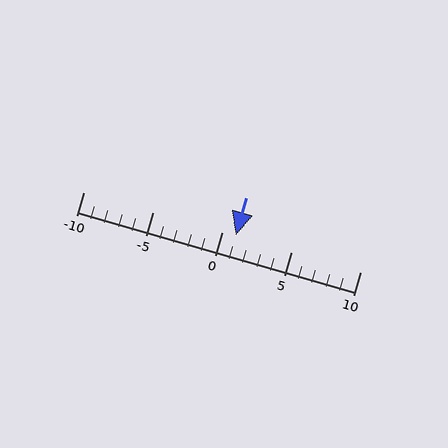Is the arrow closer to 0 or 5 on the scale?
The arrow is closer to 0.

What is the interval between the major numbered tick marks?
The major tick marks are spaced 5 units apart.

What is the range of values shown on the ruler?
The ruler shows values from -10 to 10.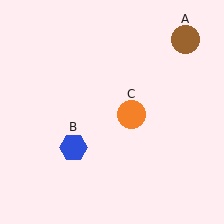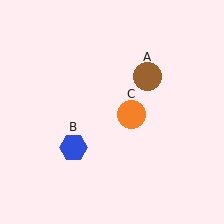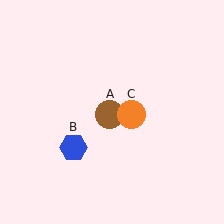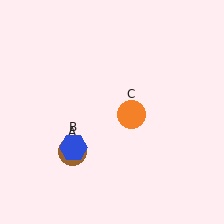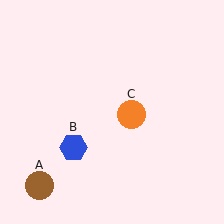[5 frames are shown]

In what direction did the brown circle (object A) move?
The brown circle (object A) moved down and to the left.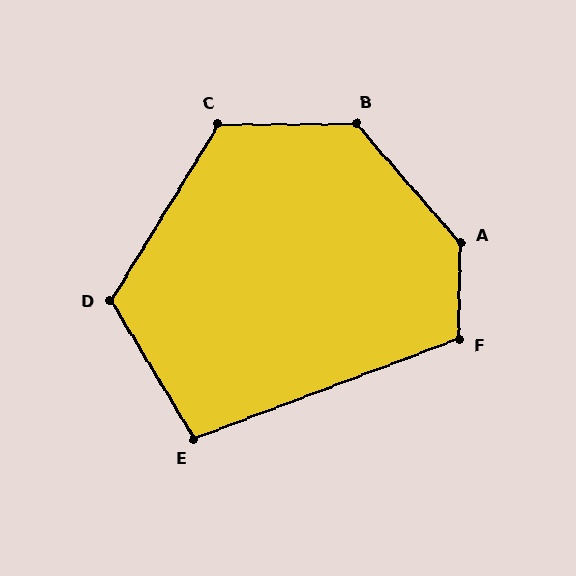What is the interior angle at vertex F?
Approximately 112 degrees (obtuse).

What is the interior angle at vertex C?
Approximately 122 degrees (obtuse).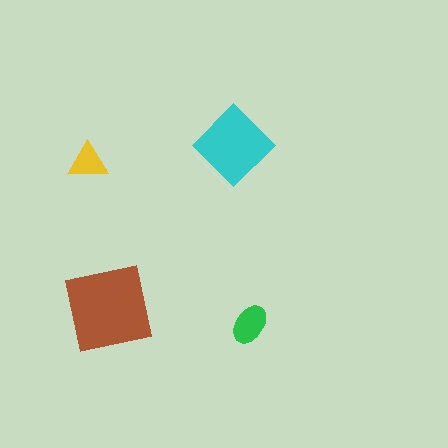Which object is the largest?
The brown square.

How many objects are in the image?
There are 4 objects in the image.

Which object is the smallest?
The yellow triangle.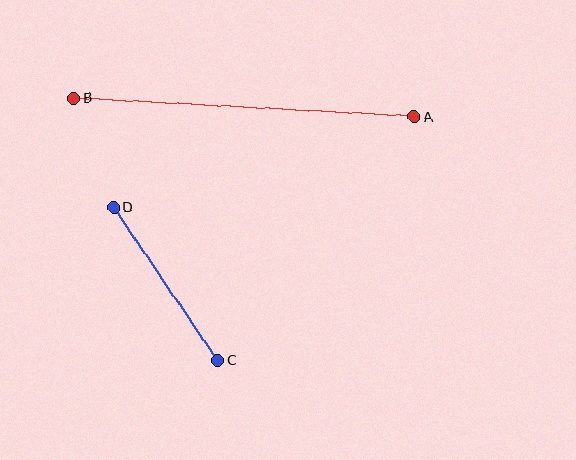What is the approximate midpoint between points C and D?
The midpoint is at approximately (166, 284) pixels.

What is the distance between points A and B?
The distance is approximately 341 pixels.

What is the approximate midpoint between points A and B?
The midpoint is at approximately (244, 108) pixels.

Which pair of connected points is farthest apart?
Points A and B are farthest apart.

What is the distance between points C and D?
The distance is approximately 185 pixels.